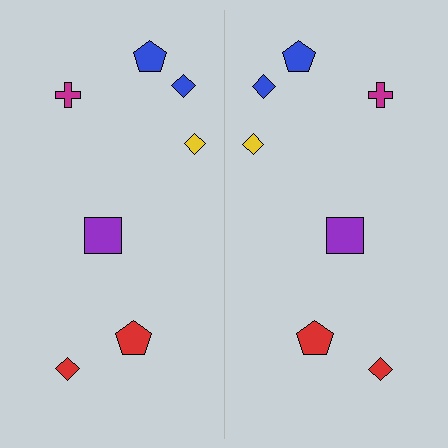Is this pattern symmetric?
Yes, this pattern has bilateral (reflection) symmetry.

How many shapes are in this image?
There are 14 shapes in this image.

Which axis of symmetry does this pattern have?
The pattern has a vertical axis of symmetry running through the center of the image.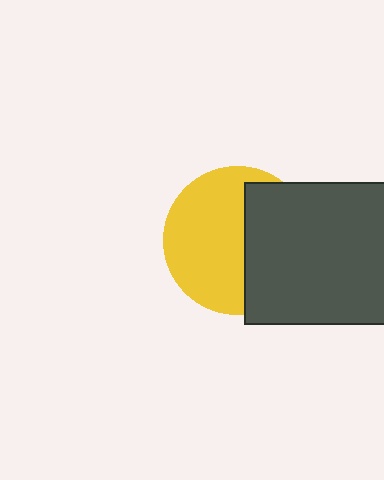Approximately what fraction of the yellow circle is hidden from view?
Roughly 43% of the yellow circle is hidden behind the dark gray square.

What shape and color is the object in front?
The object in front is a dark gray square.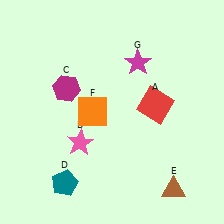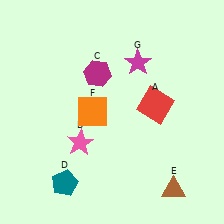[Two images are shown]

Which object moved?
The magenta hexagon (C) moved right.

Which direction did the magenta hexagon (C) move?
The magenta hexagon (C) moved right.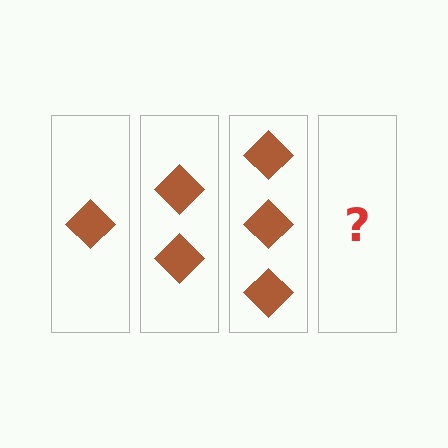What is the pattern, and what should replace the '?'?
The pattern is that each step adds one more diamond. The '?' should be 4 diamonds.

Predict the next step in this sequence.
The next step is 4 diamonds.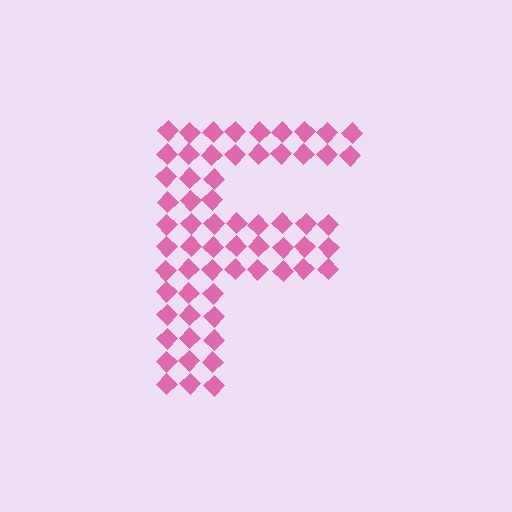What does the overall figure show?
The overall figure shows the letter F.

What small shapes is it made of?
It is made of small diamonds.